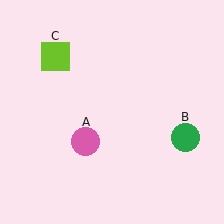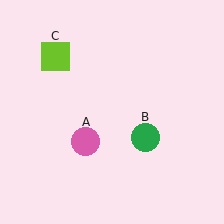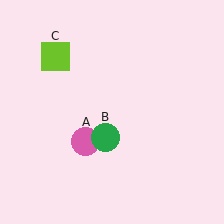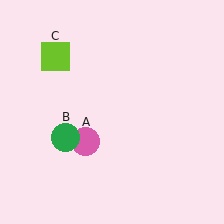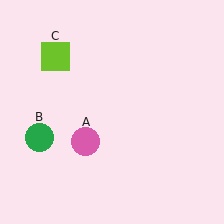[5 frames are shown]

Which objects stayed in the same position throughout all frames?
Pink circle (object A) and lime square (object C) remained stationary.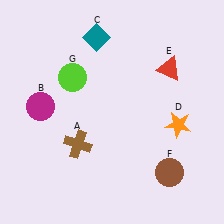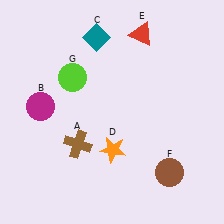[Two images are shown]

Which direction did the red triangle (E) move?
The red triangle (E) moved up.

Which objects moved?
The objects that moved are: the orange star (D), the red triangle (E).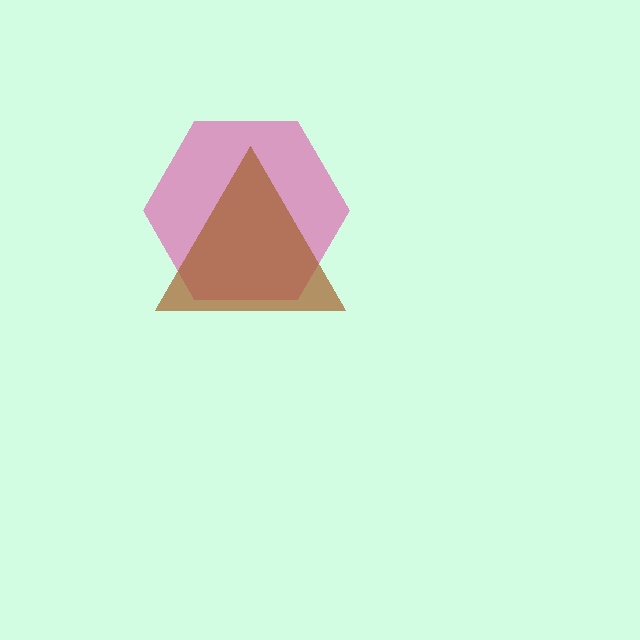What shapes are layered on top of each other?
The layered shapes are: a pink hexagon, a brown triangle.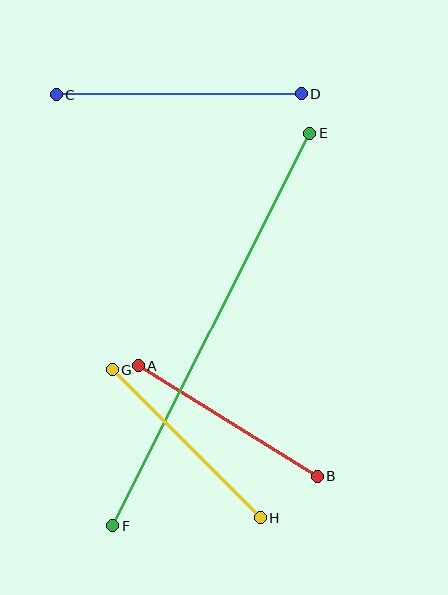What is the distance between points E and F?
The distance is approximately 439 pixels.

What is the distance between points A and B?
The distance is approximately 211 pixels.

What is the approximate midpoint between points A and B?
The midpoint is at approximately (228, 421) pixels.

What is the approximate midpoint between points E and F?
The midpoint is at approximately (211, 330) pixels.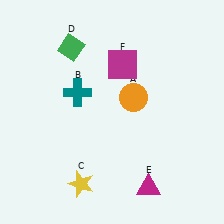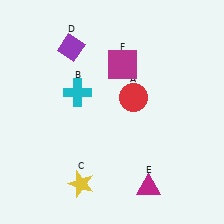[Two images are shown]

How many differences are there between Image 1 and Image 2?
There are 3 differences between the two images.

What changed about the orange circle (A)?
In Image 1, A is orange. In Image 2, it changed to red.